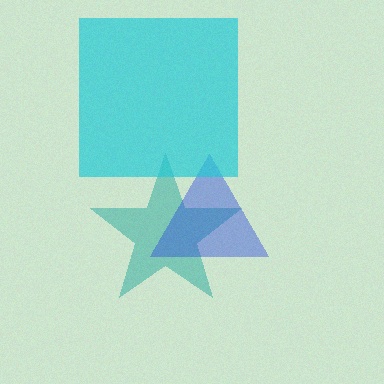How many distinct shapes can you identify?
There are 3 distinct shapes: a teal star, a blue triangle, a cyan square.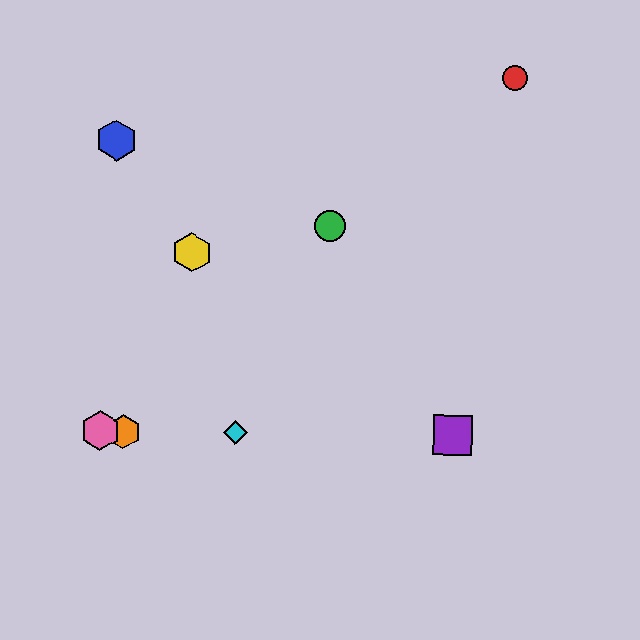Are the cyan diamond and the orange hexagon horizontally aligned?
Yes, both are at y≈433.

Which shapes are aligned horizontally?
The purple square, the orange hexagon, the cyan diamond, the pink hexagon are aligned horizontally.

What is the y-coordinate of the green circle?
The green circle is at y≈226.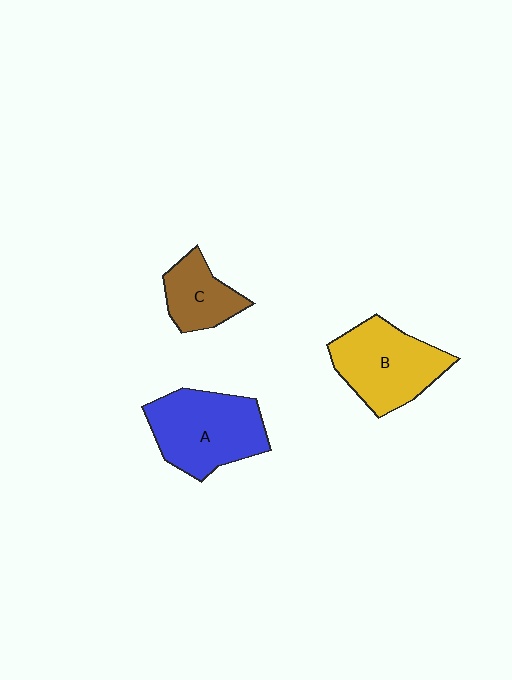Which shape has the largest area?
Shape A (blue).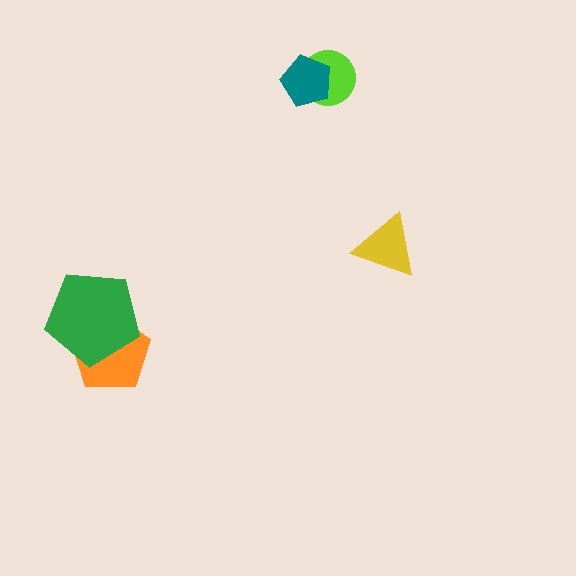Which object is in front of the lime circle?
The teal pentagon is in front of the lime circle.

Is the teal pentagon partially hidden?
No, no other shape covers it.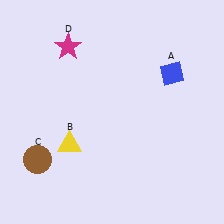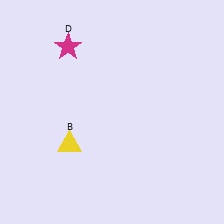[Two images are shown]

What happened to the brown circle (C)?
The brown circle (C) was removed in Image 2. It was in the bottom-left area of Image 1.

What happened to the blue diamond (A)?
The blue diamond (A) was removed in Image 2. It was in the top-right area of Image 1.